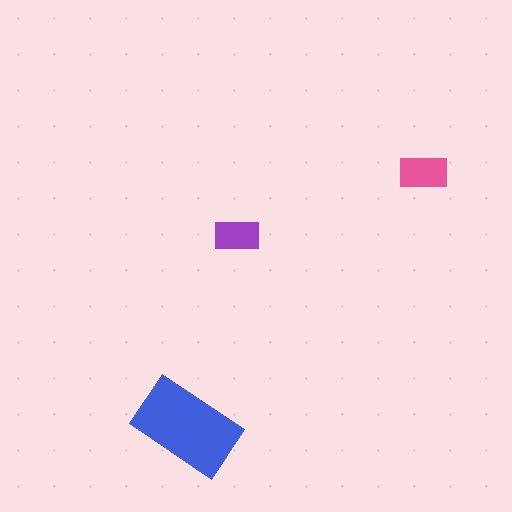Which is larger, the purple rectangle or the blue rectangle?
The blue one.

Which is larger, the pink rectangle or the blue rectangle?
The blue one.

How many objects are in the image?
There are 3 objects in the image.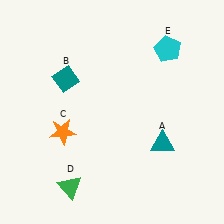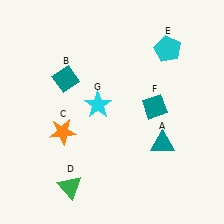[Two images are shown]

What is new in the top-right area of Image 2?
A teal diamond (F) was added in the top-right area of Image 2.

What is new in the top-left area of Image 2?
A cyan star (G) was added in the top-left area of Image 2.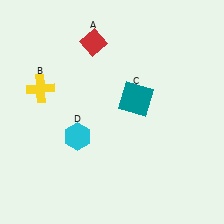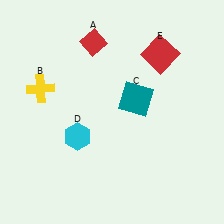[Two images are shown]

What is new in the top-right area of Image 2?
A red square (E) was added in the top-right area of Image 2.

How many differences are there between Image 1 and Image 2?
There is 1 difference between the two images.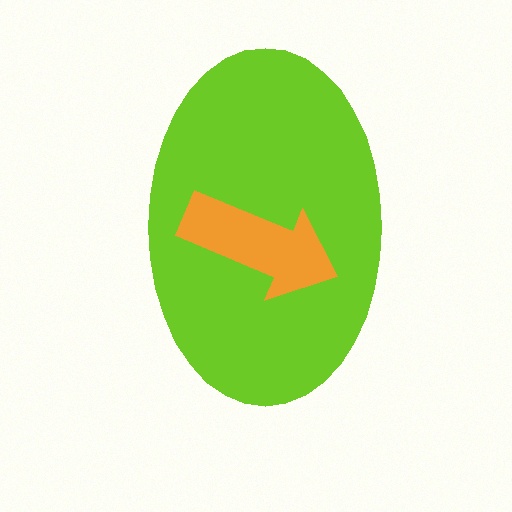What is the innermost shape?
The orange arrow.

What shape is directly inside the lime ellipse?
The orange arrow.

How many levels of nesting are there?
2.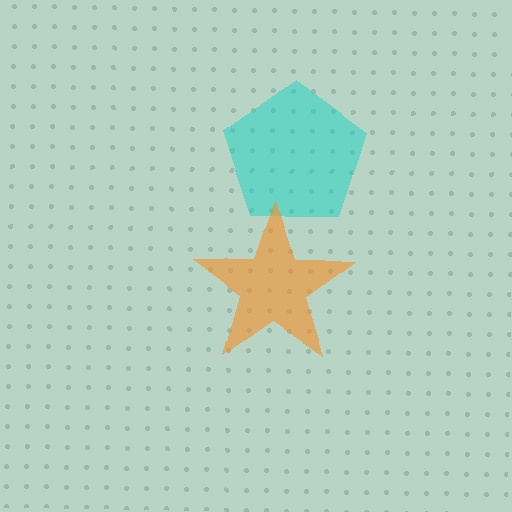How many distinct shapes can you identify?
There are 2 distinct shapes: a cyan pentagon, an orange star.